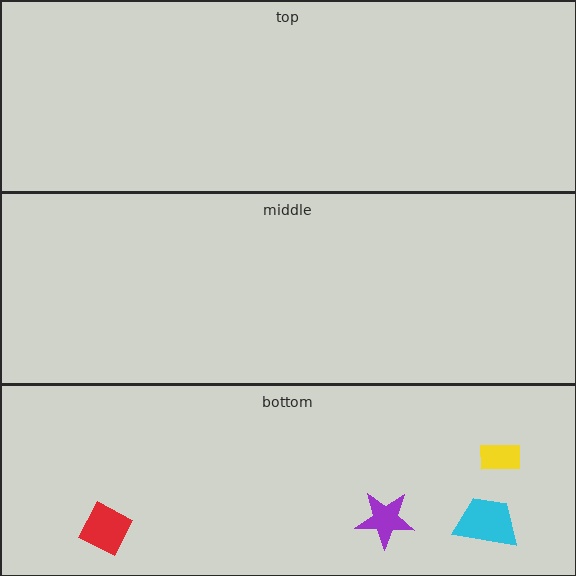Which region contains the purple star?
The bottom region.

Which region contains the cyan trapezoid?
The bottom region.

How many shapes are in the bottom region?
4.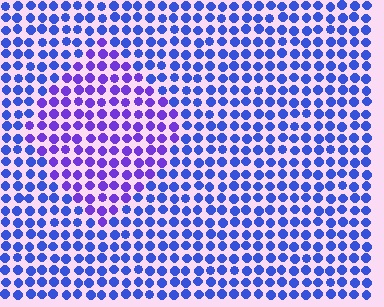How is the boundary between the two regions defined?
The boundary is defined purely by a slight shift in hue (about 33 degrees). Spacing, size, and orientation are identical on both sides.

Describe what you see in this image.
The image is filled with small blue elements in a uniform arrangement. A diamond-shaped region is visible where the elements are tinted to a slightly different hue, forming a subtle color boundary.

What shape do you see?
I see a diamond.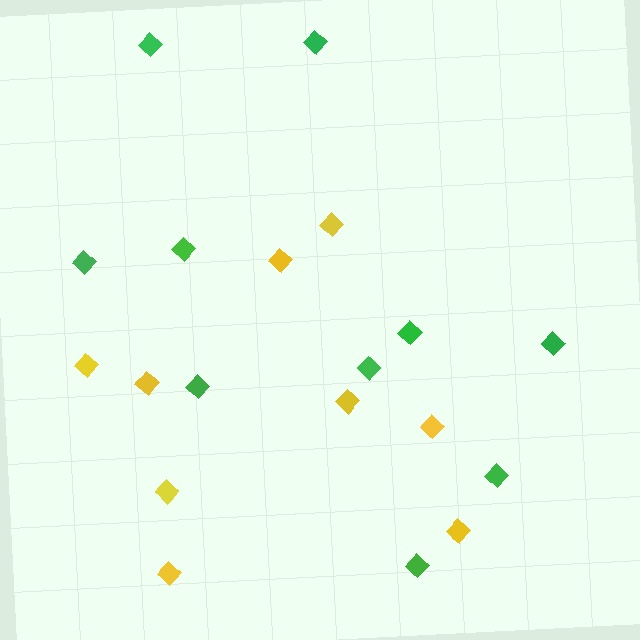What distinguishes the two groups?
There are 2 groups: one group of green diamonds (10) and one group of yellow diamonds (9).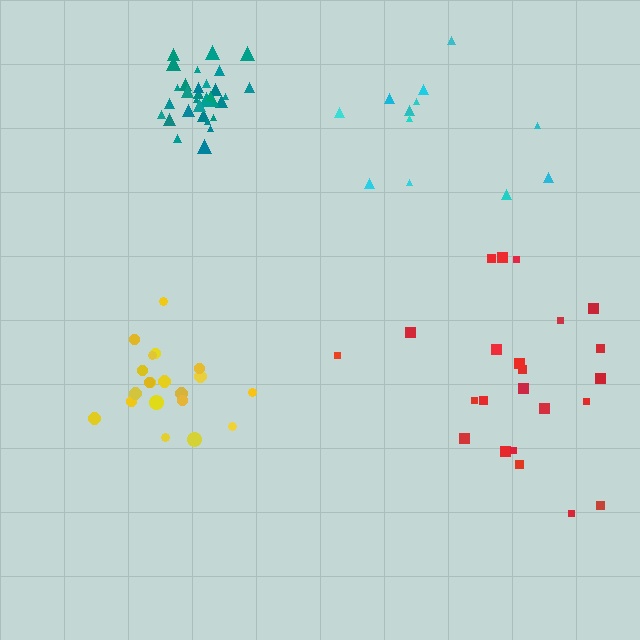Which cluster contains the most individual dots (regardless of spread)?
Teal (32).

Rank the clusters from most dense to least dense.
teal, yellow, red, cyan.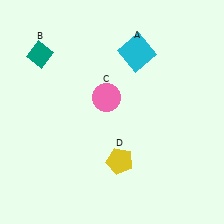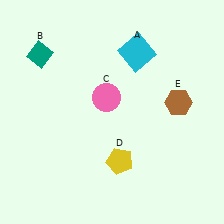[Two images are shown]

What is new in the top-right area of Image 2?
A brown hexagon (E) was added in the top-right area of Image 2.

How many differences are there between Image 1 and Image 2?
There is 1 difference between the two images.